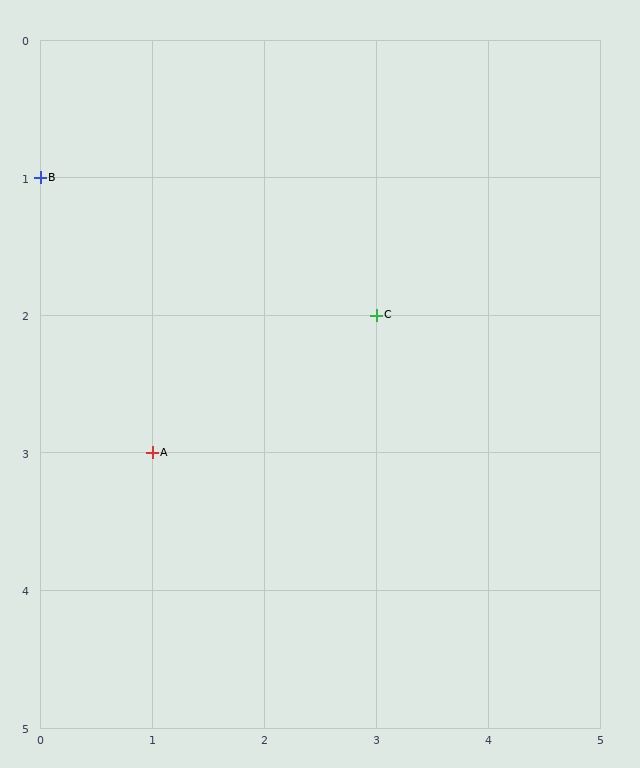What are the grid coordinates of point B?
Point B is at grid coordinates (0, 1).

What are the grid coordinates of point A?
Point A is at grid coordinates (1, 3).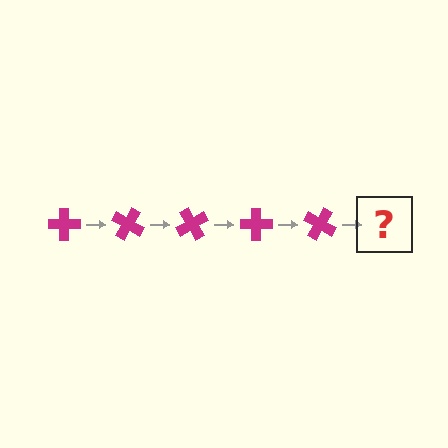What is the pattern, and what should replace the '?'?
The pattern is that the cross rotates 30 degrees each step. The '?' should be a magenta cross rotated 150 degrees.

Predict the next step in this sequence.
The next step is a magenta cross rotated 150 degrees.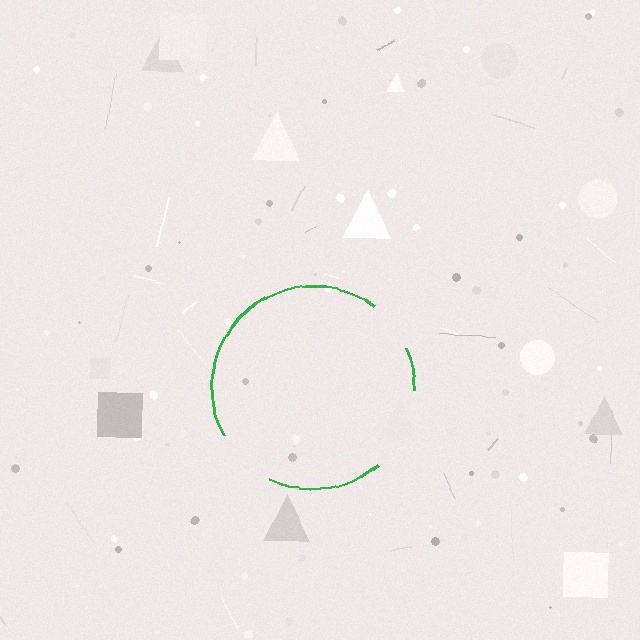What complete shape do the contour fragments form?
The contour fragments form a circle.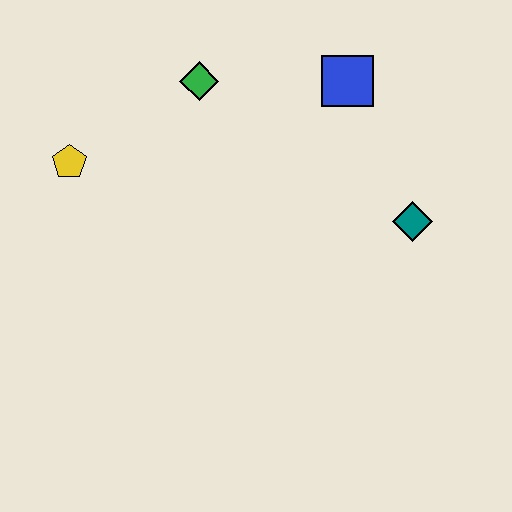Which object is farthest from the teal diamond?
The yellow pentagon is farthest from the teal diamond.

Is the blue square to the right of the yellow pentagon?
Yes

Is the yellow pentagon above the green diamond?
No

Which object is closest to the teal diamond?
The blue square is closest to the teal diamond.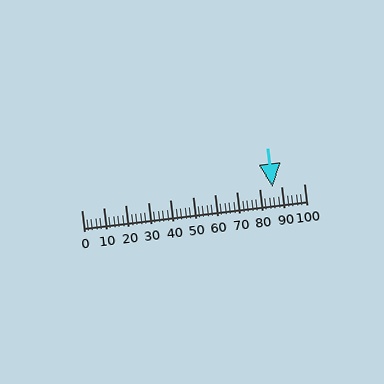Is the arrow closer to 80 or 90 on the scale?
The arrow is closer to 90.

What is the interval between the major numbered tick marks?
The major tick marks are spaced 10 units apart.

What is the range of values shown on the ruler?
The ruler shows values from 0 to 100.